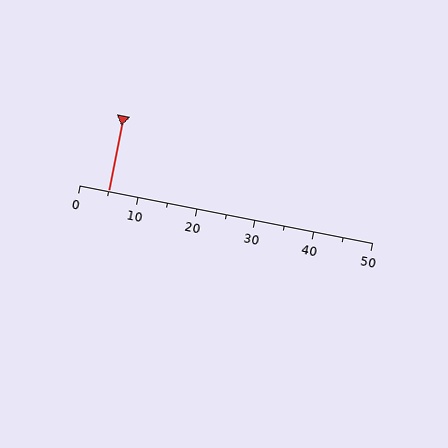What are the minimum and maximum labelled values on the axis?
The axis runs from 0 to 50.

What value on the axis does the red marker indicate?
The marker indicates approximately 5.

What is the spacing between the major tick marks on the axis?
The major ticks are spaced 10 apart.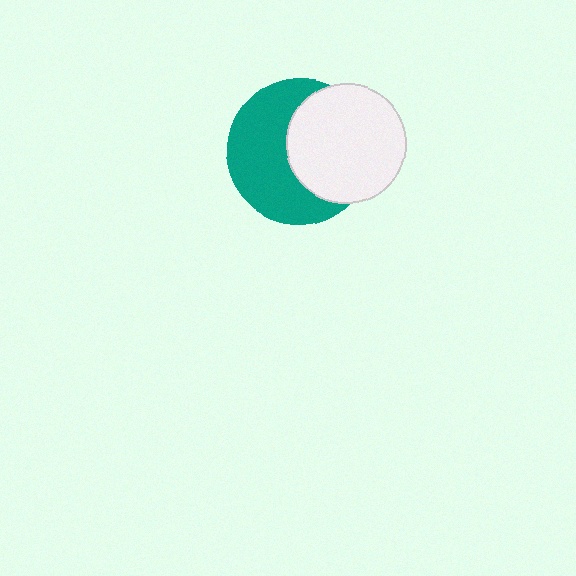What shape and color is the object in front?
The object in front is a white circle.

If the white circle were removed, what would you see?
You would see the complete teal circle.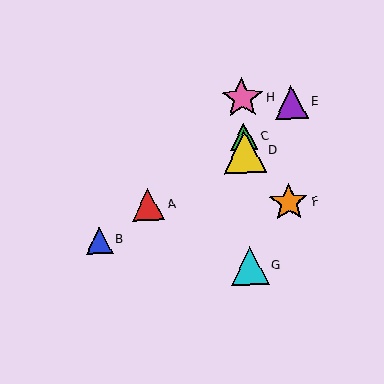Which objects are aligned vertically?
Objects C, D, G, H are aligned vertically.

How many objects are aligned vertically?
4 objects (C, D, G, H) are aligned vertically.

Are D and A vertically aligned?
No, D is at x≈245 and A is at x≈148.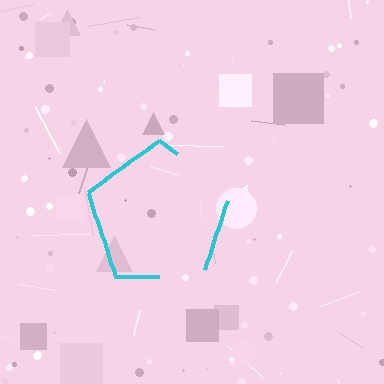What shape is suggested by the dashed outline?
The dashed outline suggests a pentagon.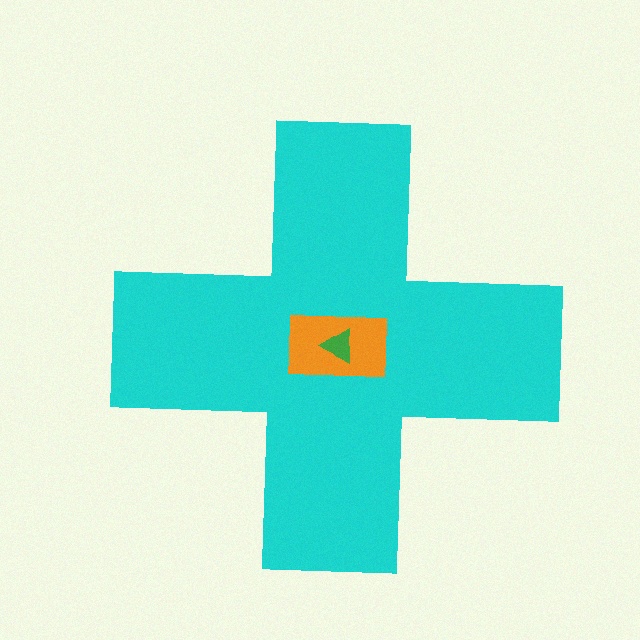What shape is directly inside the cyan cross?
The orange rectangle.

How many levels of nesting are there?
3.